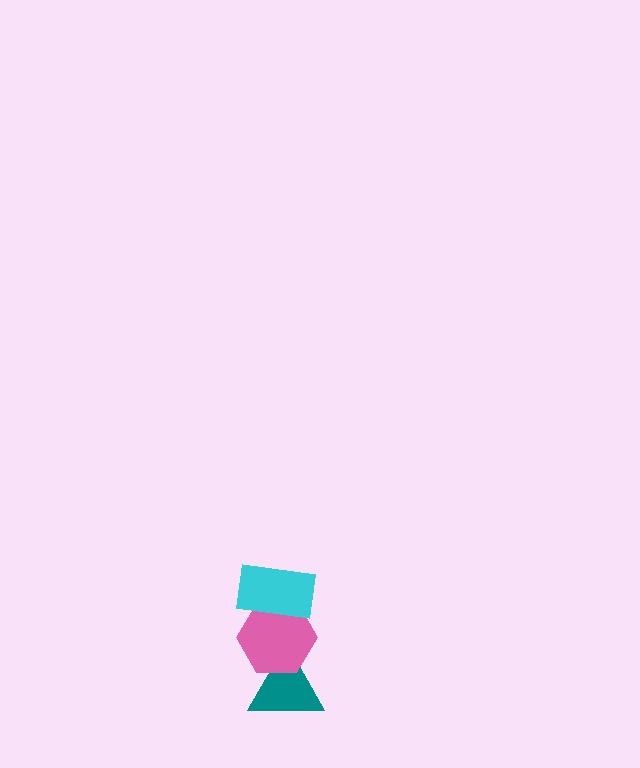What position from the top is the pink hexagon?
The pink hexagon is 2nd from the top.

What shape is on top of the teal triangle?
The pink hexagon is on top of the teal triangle.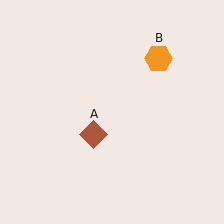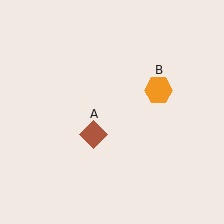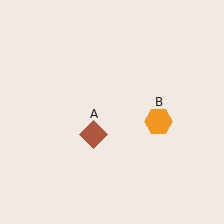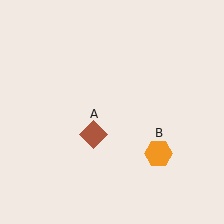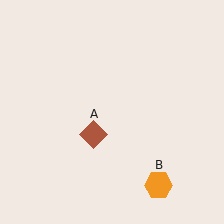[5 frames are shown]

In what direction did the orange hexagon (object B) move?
The orange hexagon (object B) moved down.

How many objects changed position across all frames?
1 object changed position: orange hexagon (object B).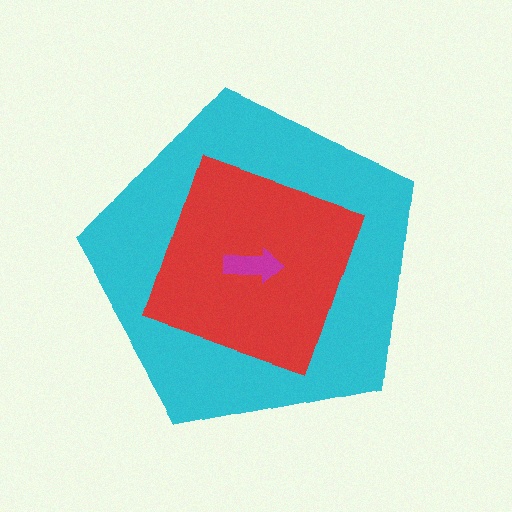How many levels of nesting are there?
3.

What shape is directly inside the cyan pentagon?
The red diamond.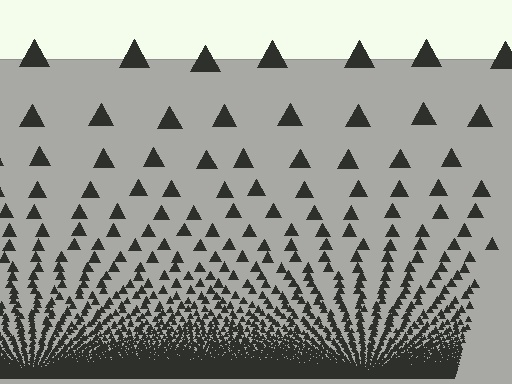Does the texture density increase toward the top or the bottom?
Density increases toward the bottom.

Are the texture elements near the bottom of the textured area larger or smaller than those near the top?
Smaller. The gradient is inverted — elements near the bottom are smaller and denser.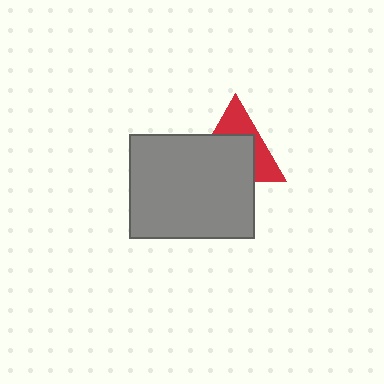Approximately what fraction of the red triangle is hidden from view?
Roughly 60% of the red triangle is hidden behind the gray rectangle.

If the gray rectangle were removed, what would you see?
You would see the complete red triangle.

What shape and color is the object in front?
The object in front is a gray rectangle.